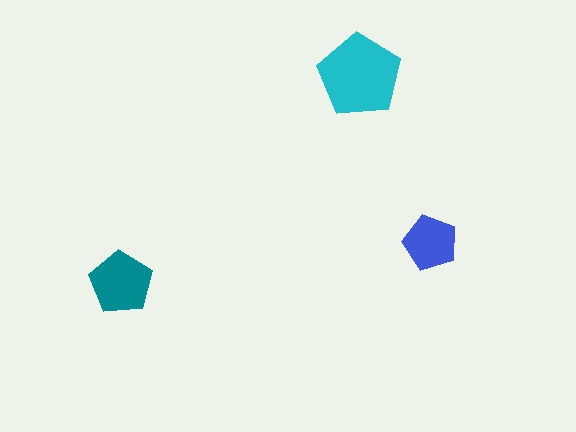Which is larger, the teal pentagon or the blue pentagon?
The teal one.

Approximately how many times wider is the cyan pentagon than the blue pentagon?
About 1.5 times wider.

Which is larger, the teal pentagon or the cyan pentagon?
The cyan one.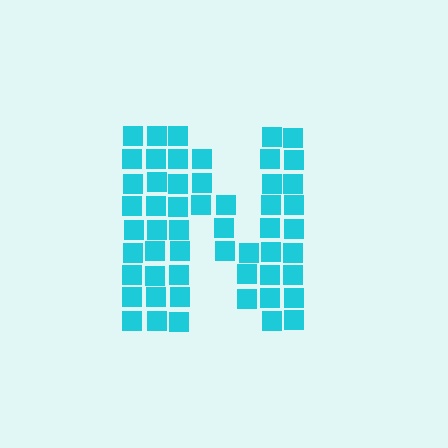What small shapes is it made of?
It is made of small squares.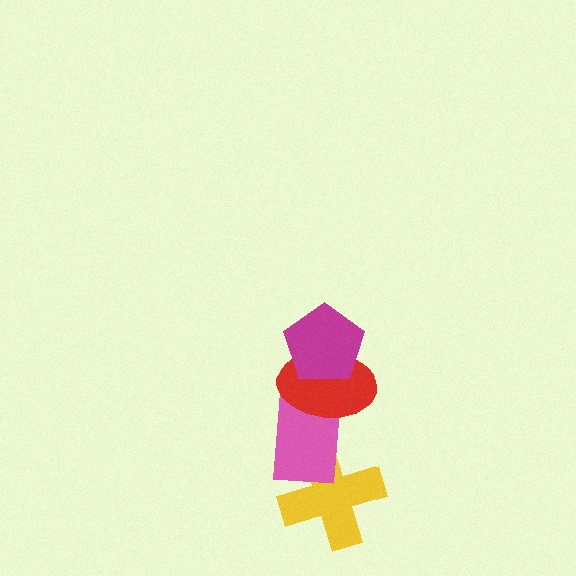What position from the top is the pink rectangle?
The pink rectangle is 3rd from the top.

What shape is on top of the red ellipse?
The magenta pentagon is on top of the red ellipse.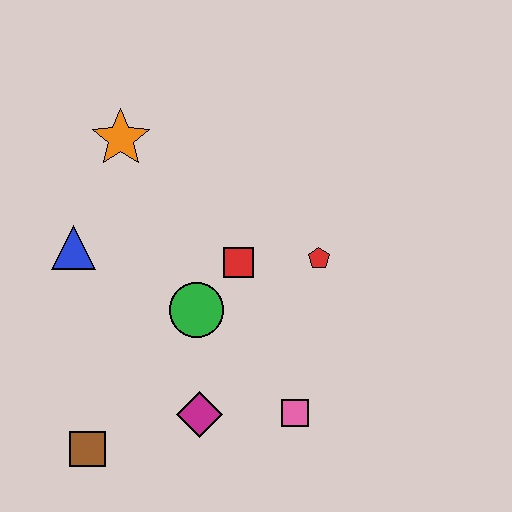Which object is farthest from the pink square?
The orange star is farthest from the pink square.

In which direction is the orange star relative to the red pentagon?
The orange star is to the left of the red pentagon.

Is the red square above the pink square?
Yes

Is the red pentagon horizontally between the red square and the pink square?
No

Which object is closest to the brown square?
The magenta diamond is closest to the brown square.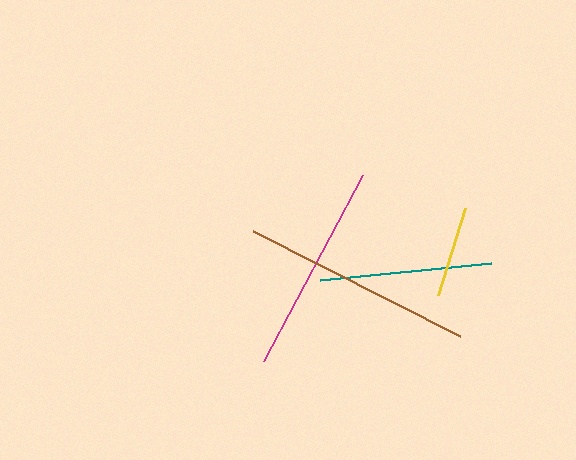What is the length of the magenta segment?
The magenta segment is approximately 210 pixels long.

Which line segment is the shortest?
The yellow line is the shortest at approximately 92 pixels.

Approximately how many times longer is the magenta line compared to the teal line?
The magenta line is approximately 1.2 times the length of the teal line.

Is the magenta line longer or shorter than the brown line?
The brown line is longer than the magenta line.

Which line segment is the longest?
The brown line is the longest at approximately 232 pixels.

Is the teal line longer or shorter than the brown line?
The brown line is longer than the teal line.